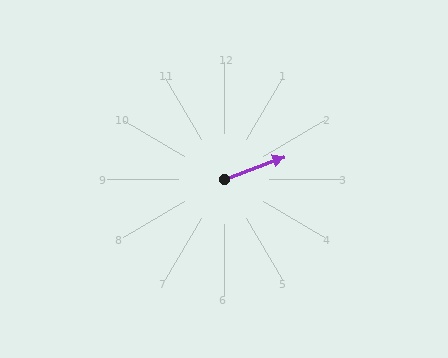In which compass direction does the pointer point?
East.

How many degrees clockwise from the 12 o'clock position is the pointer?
Approximately 70 degrees.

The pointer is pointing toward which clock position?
Roughly 2 o'clock.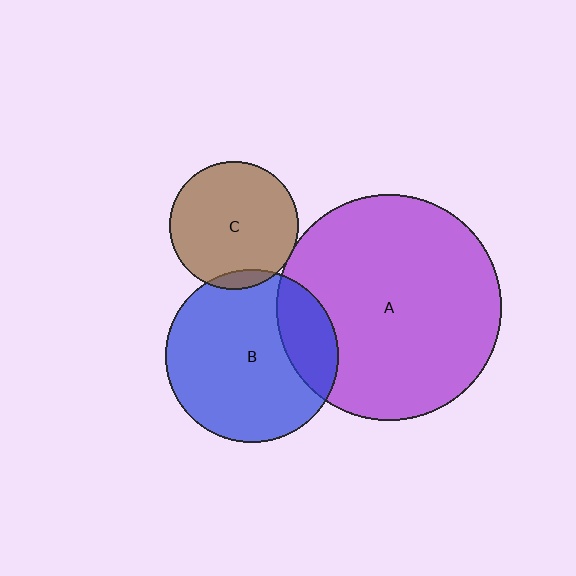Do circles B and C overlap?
Yes.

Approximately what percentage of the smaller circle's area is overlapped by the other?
Approximately 5%.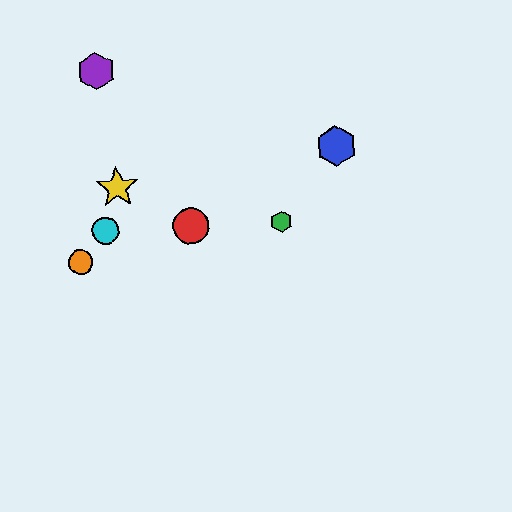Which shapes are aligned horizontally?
The red circle, the green hexagon, the cyan circle are aligned horizontally.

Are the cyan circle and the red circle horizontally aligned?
Yes, both are at y≈231.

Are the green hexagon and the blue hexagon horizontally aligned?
No, the green hexagon is at y≈221 and the blue hexagon is at y≈146.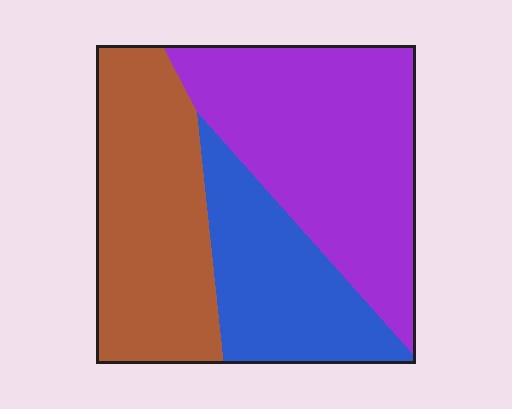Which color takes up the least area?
Blue, at roughly 25%.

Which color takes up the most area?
Purple, at roughly 40%.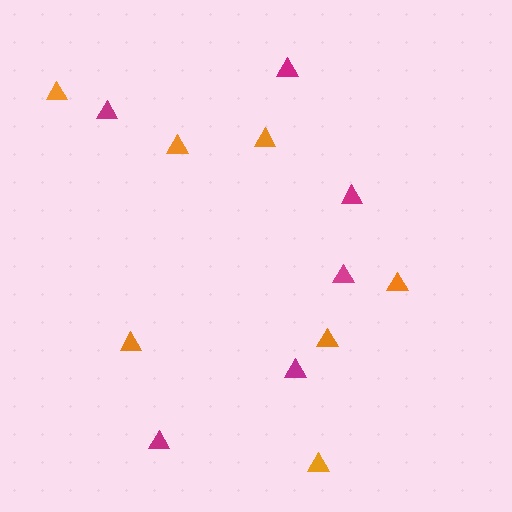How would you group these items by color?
There are 2 groups: one group of magenta triangles (6) and one group of orange triangles (7).